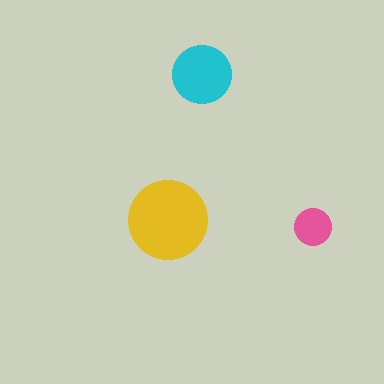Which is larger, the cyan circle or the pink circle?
The cyan one.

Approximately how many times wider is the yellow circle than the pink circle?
About 2 times wider.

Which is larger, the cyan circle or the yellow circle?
The yellow one.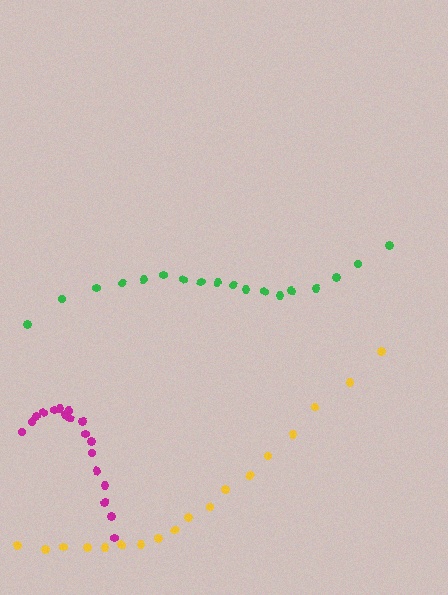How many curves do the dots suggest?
There are 3 distinct paths.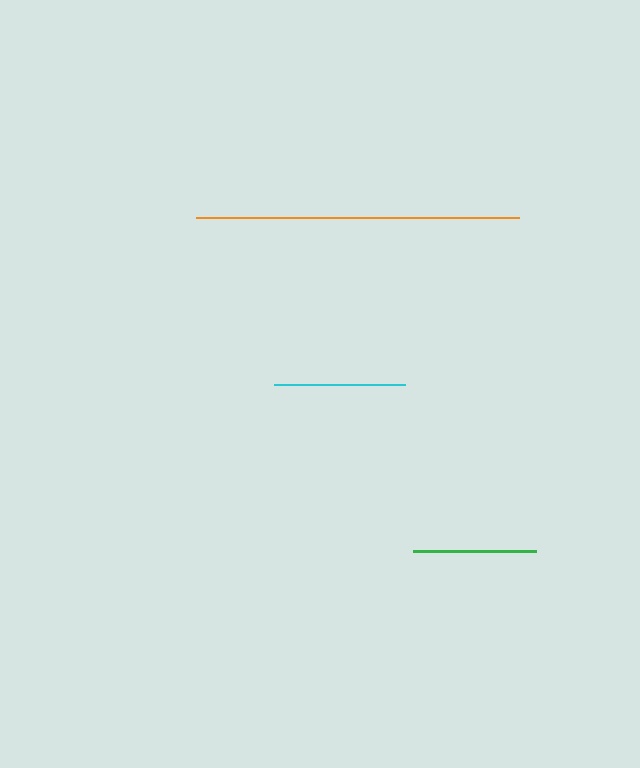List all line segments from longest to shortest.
From longest to shortest: orange, cyan, green.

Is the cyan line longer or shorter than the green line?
The cyan line is longer than the green line.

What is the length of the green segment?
The green segment is approximately 123 pixels long.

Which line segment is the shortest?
The green line is the shortest at approximately 123 pixels.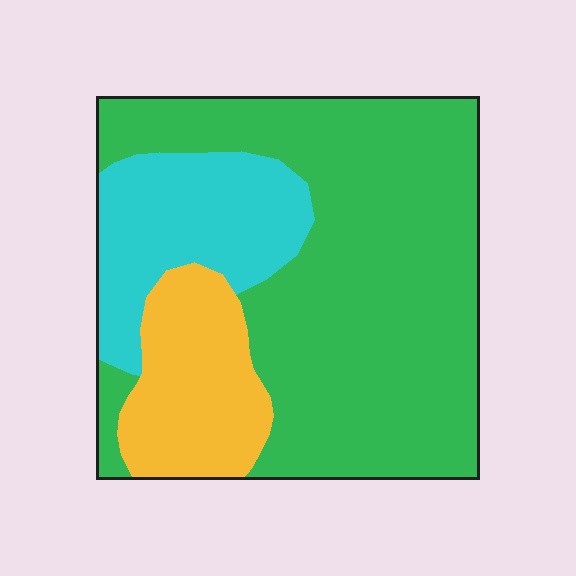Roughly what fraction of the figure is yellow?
Yellow covers 17% of the figure.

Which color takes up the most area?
Green, at roughly 65%.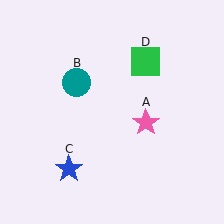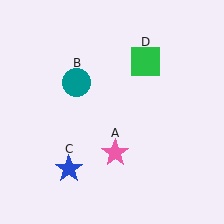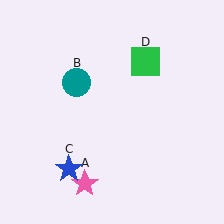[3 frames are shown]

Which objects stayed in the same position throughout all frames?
Teal circle (object B) and blue star (object C) and green square (object D) remained stationary.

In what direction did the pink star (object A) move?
The pink star (object A) moved down and to the left.